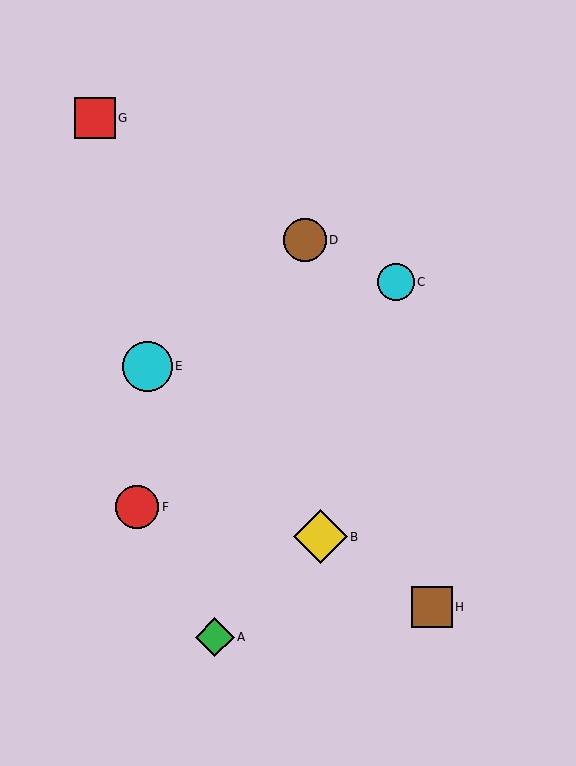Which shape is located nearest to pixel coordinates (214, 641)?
The green diamond (labeled A) at (215, 637) is nearest to that location.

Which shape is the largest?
The yellow diamond (labeled B) is the largest.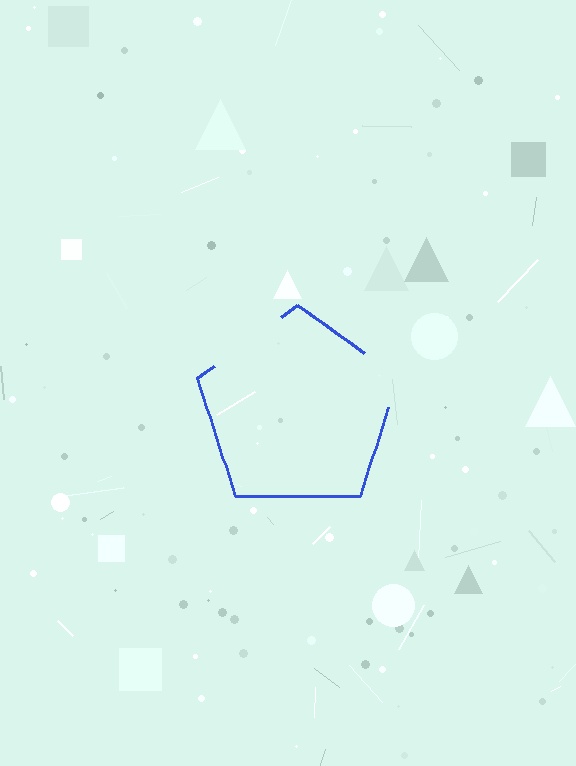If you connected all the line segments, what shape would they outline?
They would outline a pentagon.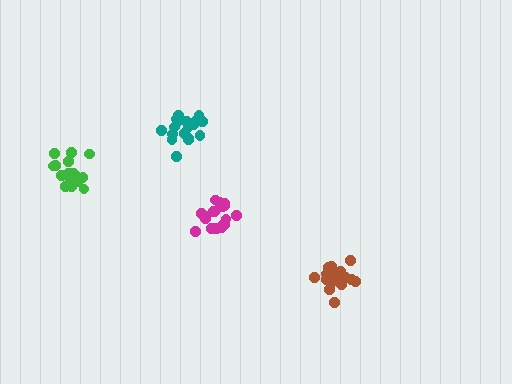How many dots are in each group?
Group 1: 19 dots, Group 2: 18 dots, Group 3: 18 dots, Group 4: 19 dots (74 total).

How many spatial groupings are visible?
There are 4 spatial groupings.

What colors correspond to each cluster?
The clusters are colored: brown, green, magenta, teal.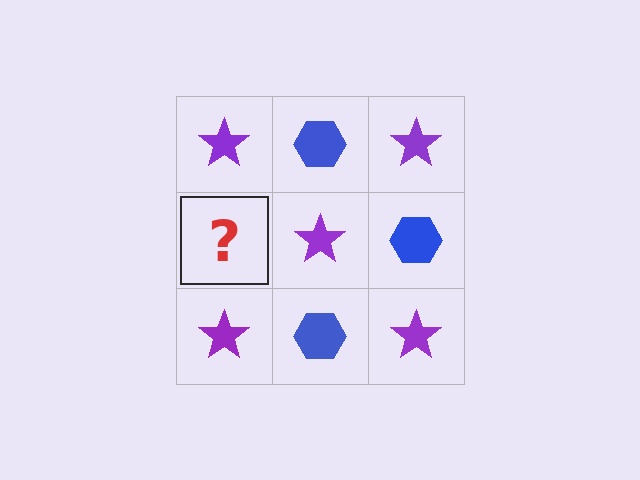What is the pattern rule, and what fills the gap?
The rule is that it alternates purple star and blue hexagon in a checkerboard pattern. The gap should be filled with a blue hexagon.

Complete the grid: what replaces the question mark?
The question mark should be replaced with a blue hexagon.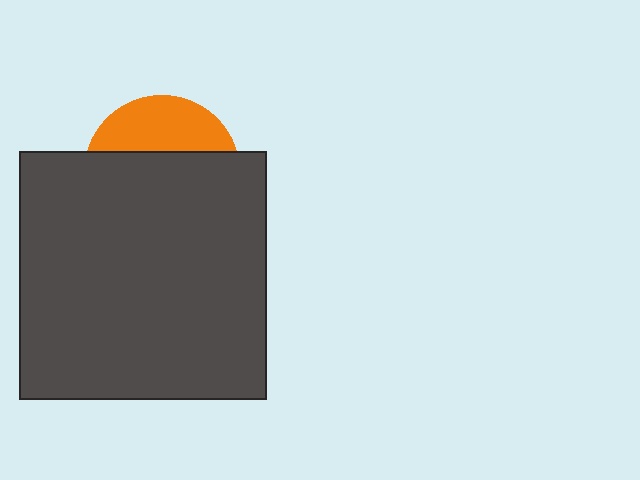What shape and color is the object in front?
The object in front is a dark gray square.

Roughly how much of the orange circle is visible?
A small part of it is visible (roughly 33%).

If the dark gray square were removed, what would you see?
You would see the complete orange circle.